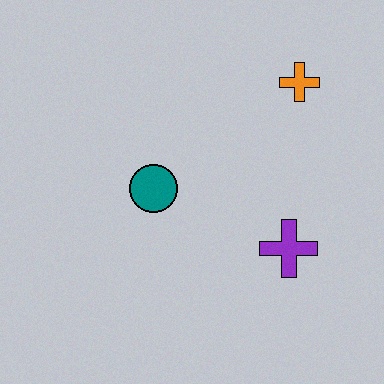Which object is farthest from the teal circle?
The orange cross is farthest from the teal circle.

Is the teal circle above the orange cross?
No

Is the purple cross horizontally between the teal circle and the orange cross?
Yes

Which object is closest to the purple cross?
The teal circle is closest to the purple cross.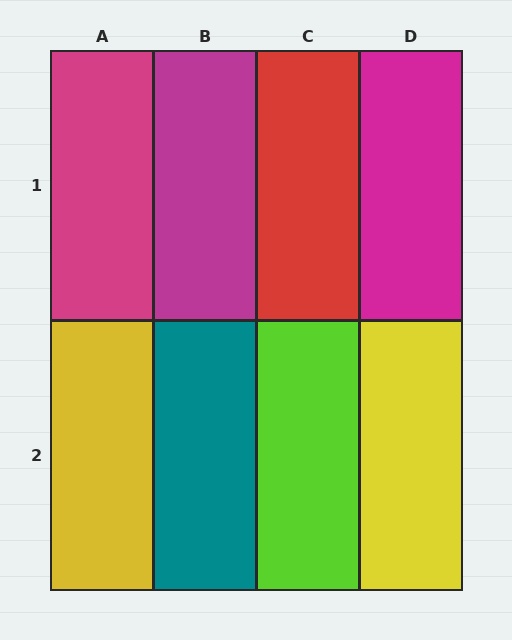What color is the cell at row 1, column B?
Magenta.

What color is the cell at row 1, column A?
Magenta.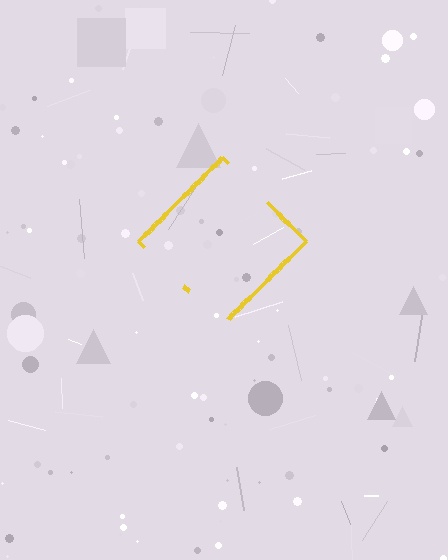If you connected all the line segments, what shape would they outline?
They would outline a diamond.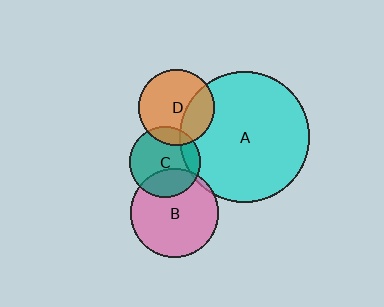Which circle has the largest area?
Circle A (cyan).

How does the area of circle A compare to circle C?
Approximately 3.4 times.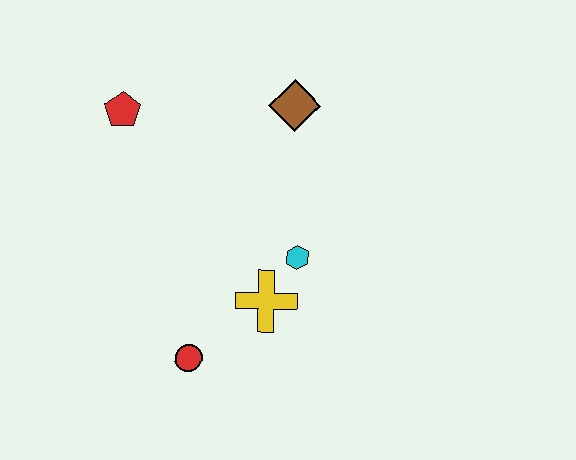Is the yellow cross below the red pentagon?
Yes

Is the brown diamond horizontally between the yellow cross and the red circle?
No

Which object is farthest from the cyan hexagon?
The red pentagon is farthest from the cyan hexagon.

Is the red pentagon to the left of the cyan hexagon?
Yes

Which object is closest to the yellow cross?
The cyan hexagon is closest to the yellow cross.